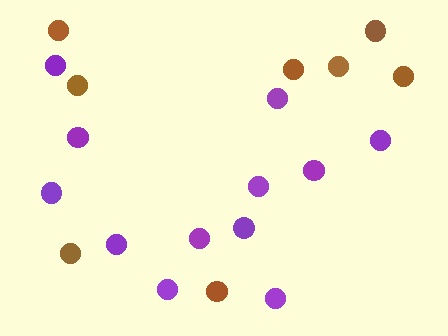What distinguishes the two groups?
There are 2 groups: one group of purple circles (12) and one group of brown circles (8).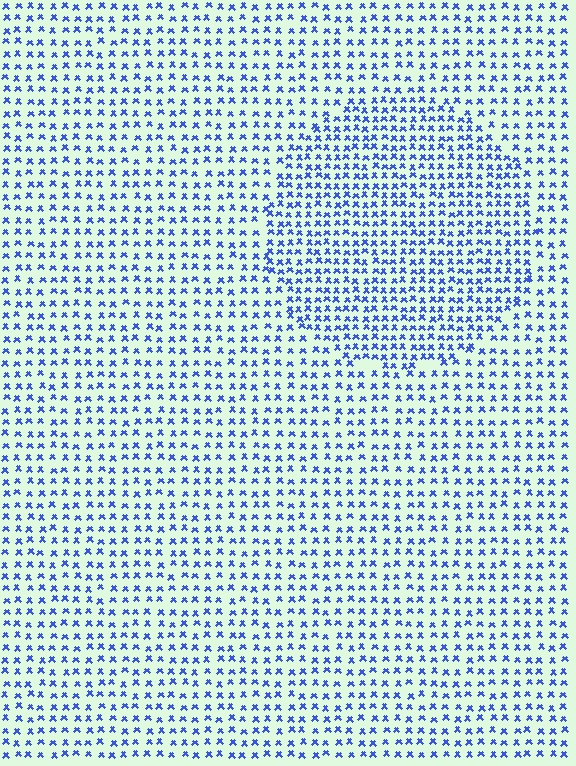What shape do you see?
I see a circle.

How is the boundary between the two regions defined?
The boundary is defined by a change in element density (approximately 1.6x ratio). All elements are the same color, size, and shape.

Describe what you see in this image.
The image contains small blue elements arranged at two different densities. A circle-shaped region is visible where the elements are more densely packed than the surrounding area.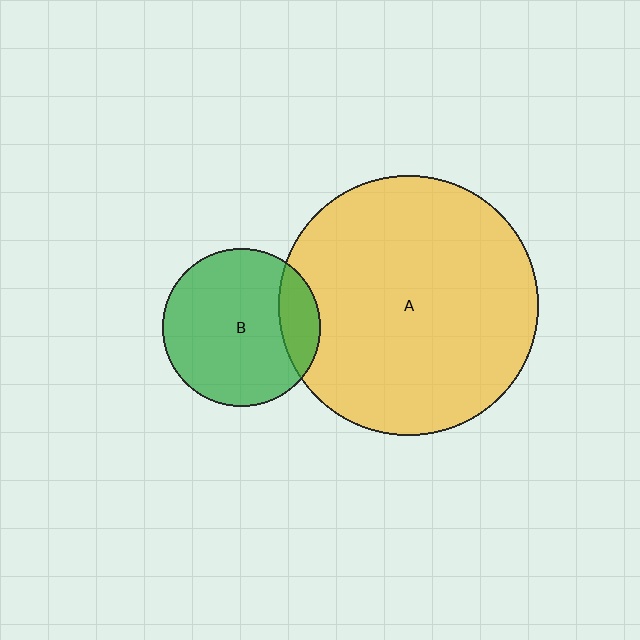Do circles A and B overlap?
Yes.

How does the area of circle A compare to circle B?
Approximately 2.7 times.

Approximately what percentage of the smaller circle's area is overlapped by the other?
Approximately 15%.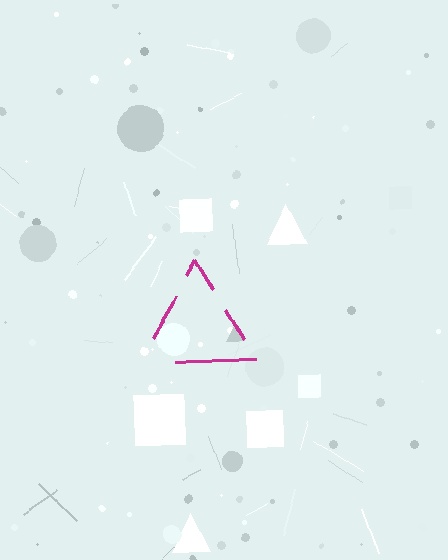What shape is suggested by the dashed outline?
The dashed outline suggests a triangle.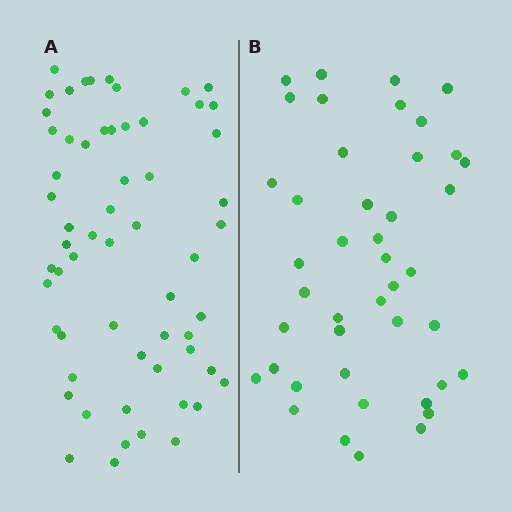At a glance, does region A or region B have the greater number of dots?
Region A (the left region) has more dots.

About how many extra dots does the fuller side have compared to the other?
Region A has approximately 15 more dots than region B.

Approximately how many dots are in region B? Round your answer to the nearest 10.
About 40 dots. (The exact count is 43, which rounds to 40.)